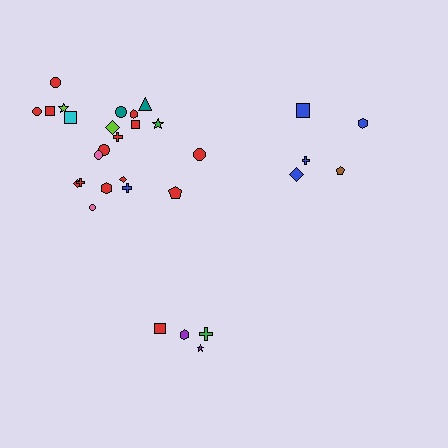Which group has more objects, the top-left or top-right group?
The top-left group.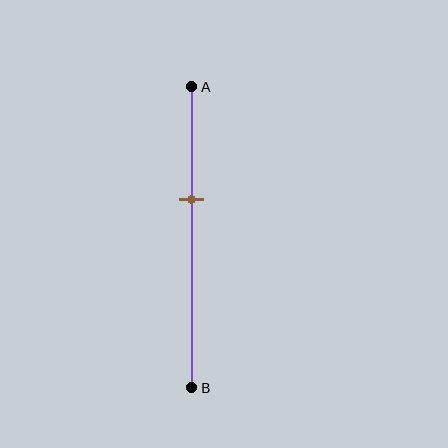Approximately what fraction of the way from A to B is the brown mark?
The brown mark is approximately 35% of the way from A to B.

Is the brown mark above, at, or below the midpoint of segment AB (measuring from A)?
The brown mark is above the midpoint of segment AB.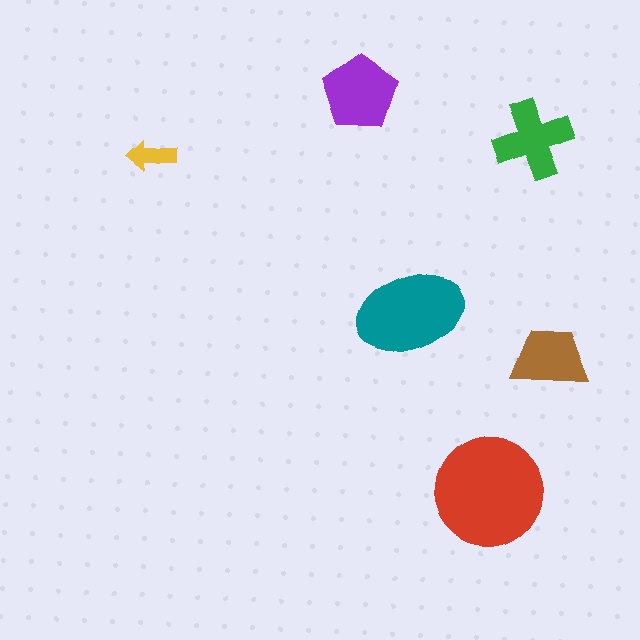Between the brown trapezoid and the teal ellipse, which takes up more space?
The teal ellipse.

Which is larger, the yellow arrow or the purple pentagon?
The purple pentagon.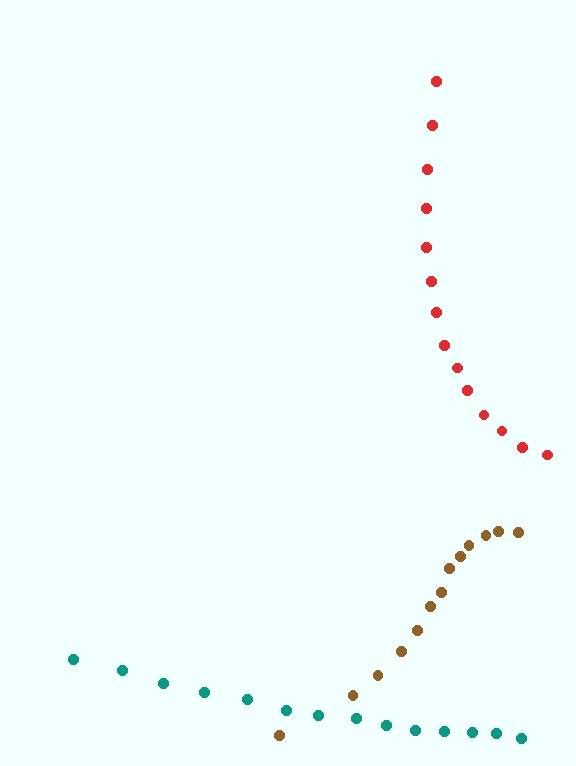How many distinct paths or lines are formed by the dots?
There are 3 distinct paths.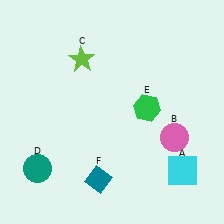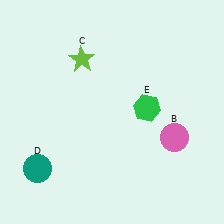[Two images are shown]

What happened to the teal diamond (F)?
The teal diamond (F) was removed in Image 2. It was in the bottom-left area of Image 1.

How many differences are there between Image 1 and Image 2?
There are 2 differences between the two images.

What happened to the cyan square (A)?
The cyan square (A) was removed in Image 2. It was in the bottom-right area of Image 1.